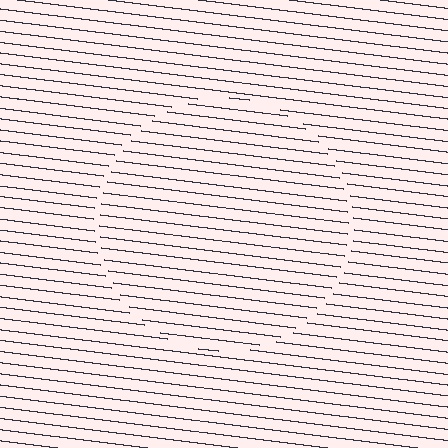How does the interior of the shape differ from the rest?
The interior of the shape contains the same grating, shifted by half a period — the contour is defined by the phase discontinuity where line-ends from the inner and outer gratings abut.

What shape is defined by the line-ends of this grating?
An illusory circle. The interior of the shape contains the same grating, shifted by half a period — the contour is defined by the phase discontinuity where line-ends from the inner and outer gratings abut.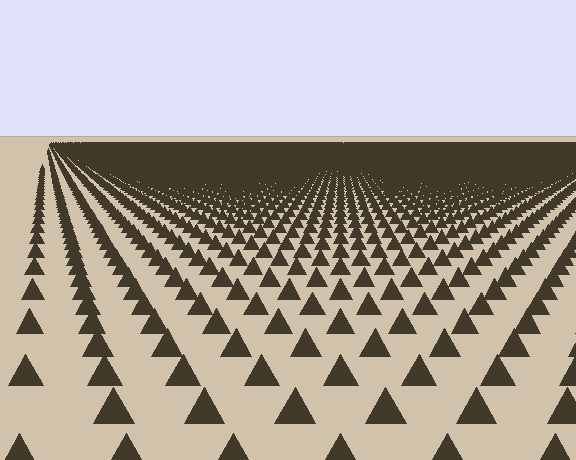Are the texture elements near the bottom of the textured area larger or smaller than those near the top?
Larger. Near the bottom, elements are closer to the viewer and appear at a bigger on-screen size.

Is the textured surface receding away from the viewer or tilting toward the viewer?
The surface is receding away from the viewer. Texture elements get smaller and denser toward the top.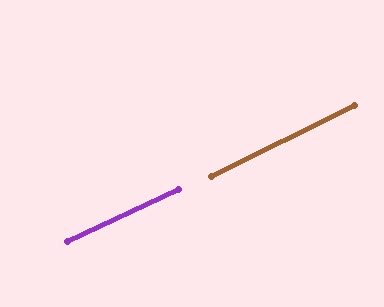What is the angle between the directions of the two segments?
Approximately 1 degree.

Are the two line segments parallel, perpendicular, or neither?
Parallel — their directions differ by only 1.4°.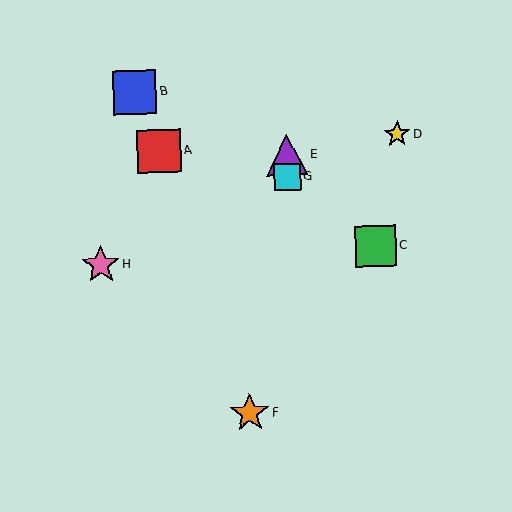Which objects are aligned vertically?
Objects E, G are aligned vertically.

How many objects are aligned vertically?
2 objects (E, G) are aligned vertically.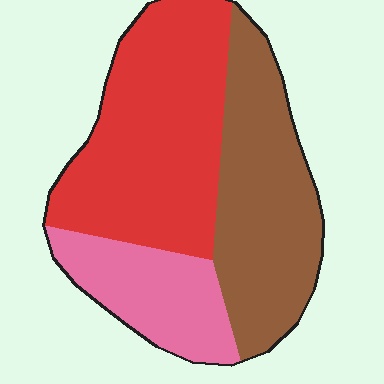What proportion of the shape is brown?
Brown covers roughly 35% of the shape.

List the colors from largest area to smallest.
From largest to smallest: red, brown, pink.